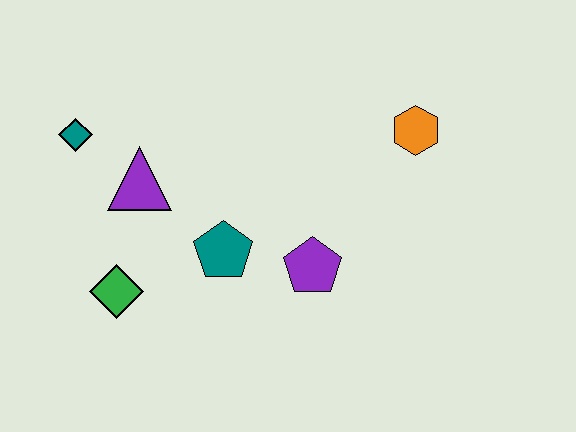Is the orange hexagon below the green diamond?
No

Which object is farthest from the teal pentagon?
The orange hexagon is farthest from the teal pentagon.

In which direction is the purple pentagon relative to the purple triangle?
The purple pentagon is to the right of the purple triangle.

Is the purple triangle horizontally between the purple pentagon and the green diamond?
Yes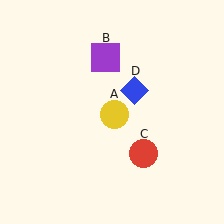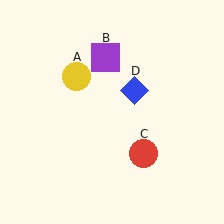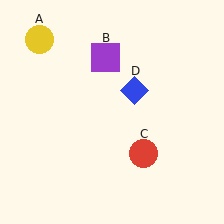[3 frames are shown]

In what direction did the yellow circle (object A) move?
The yellow circle (object A) moved up and to the left.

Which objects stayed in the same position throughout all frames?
Purple square (object B) and red circle (object C) and blue diamond (object D) remained stationary.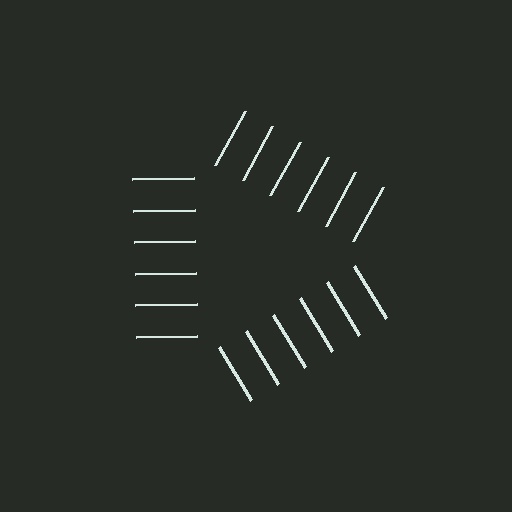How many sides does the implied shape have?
3 sides — the line-ends trace a triangle.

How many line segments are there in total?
18 — 6 along each of the 3 edges.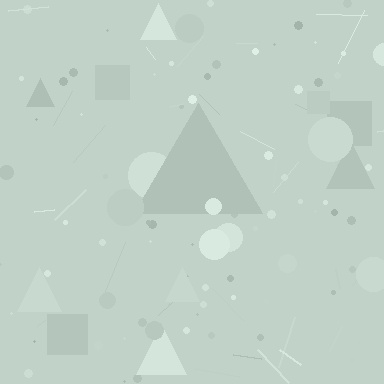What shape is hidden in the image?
A triangle is hidden in the image.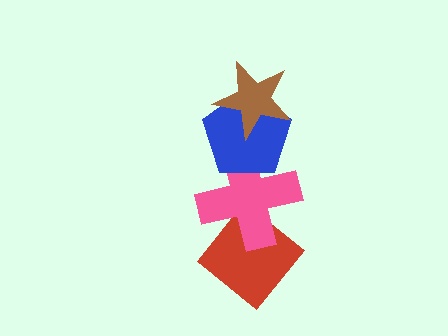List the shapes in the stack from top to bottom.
From top to bottom: the brown star, the blue pentagon, the pink cross, the red diamond.